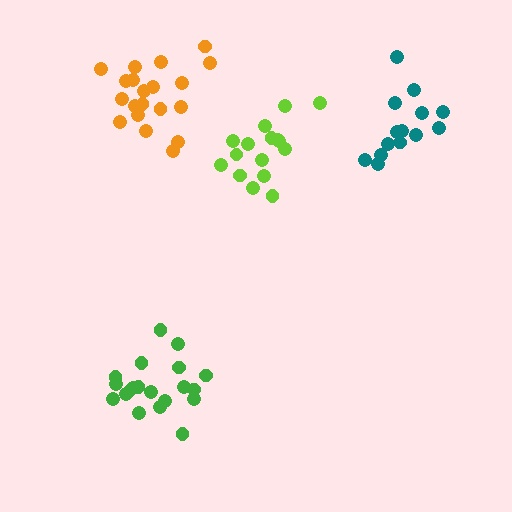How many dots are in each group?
Group 1: 20 dots, Group 2: 16 dots, Group 3: 20 dots, Group 4: 14 dots (70 total).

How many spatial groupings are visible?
There are 4 spatial groupings.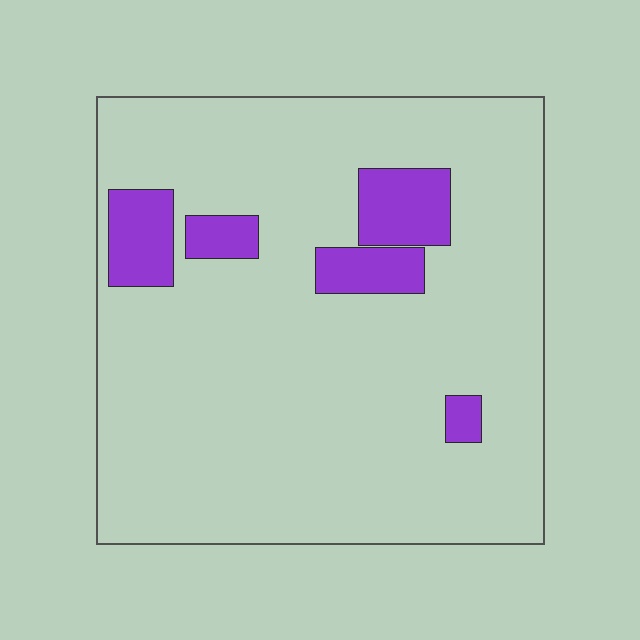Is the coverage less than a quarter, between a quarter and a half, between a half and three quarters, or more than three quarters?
Less than a quarter.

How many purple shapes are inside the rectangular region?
5.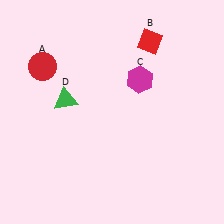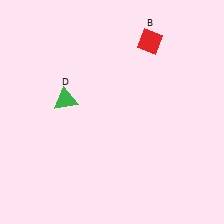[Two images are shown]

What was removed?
The magenta hexagon (C), the red circle (A) were removed in Image 2.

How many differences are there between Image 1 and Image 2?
There are 2 differences between the two images.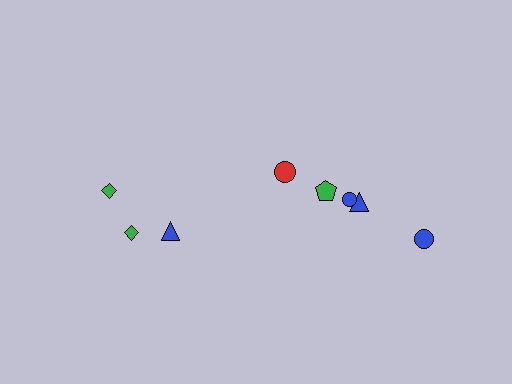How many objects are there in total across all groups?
There are 8 objects.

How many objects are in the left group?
There are 3 objects.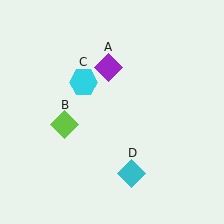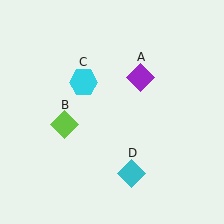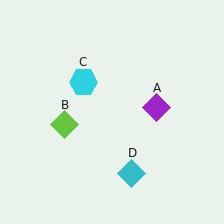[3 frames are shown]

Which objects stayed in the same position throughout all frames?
Lime diamond (object B) and cyan hexagon (object C) and cyan diamond (object D) remained stationary.